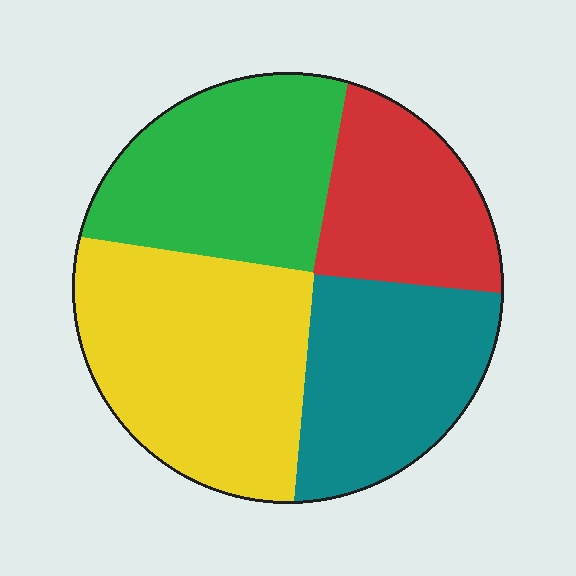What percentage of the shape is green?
Green takes up about one quarter (1/4) of the shape.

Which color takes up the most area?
Yellow, at roughly 35%.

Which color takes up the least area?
Red, at roughly 20%.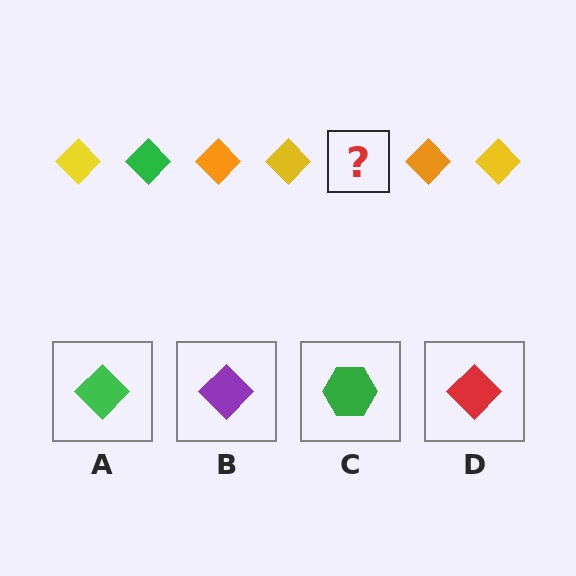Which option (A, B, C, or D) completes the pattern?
A.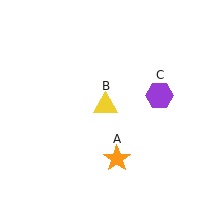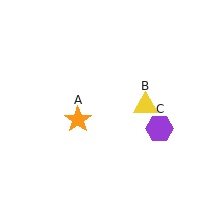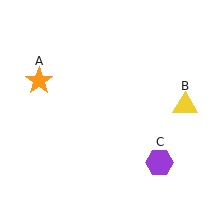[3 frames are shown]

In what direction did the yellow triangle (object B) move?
The yellow triangle (object B) moved right.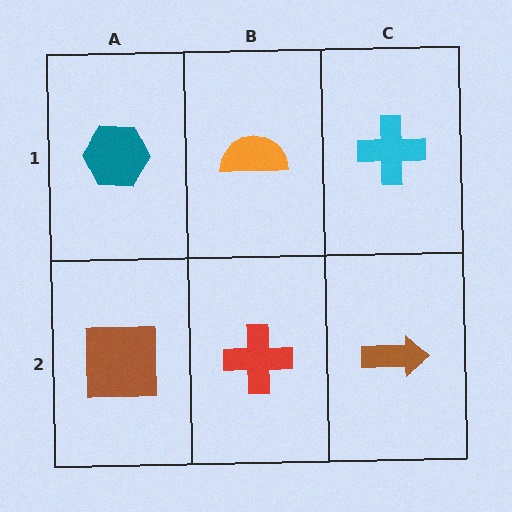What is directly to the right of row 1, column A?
An orange semicircle.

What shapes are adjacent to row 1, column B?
A red cross (row 2, column B), a teal hexagon (row 1, column A), a cyan cross (row 1, column C).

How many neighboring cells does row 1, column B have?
3.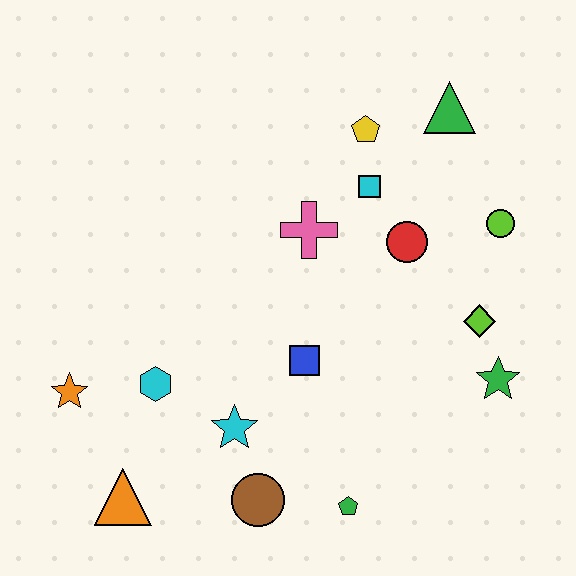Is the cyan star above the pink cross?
No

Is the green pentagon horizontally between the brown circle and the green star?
Yes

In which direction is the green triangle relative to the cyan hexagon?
The green triangle is to the right of the cyan hexagon.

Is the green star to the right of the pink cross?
Yes